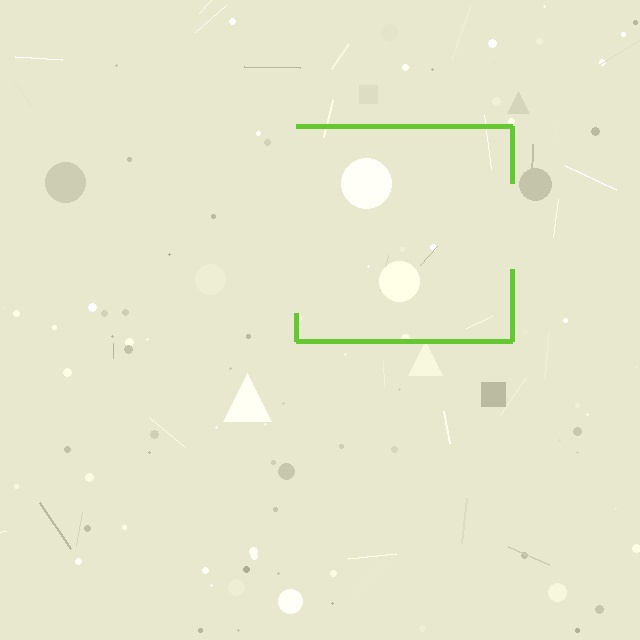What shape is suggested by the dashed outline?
The dashed outline suggests a square.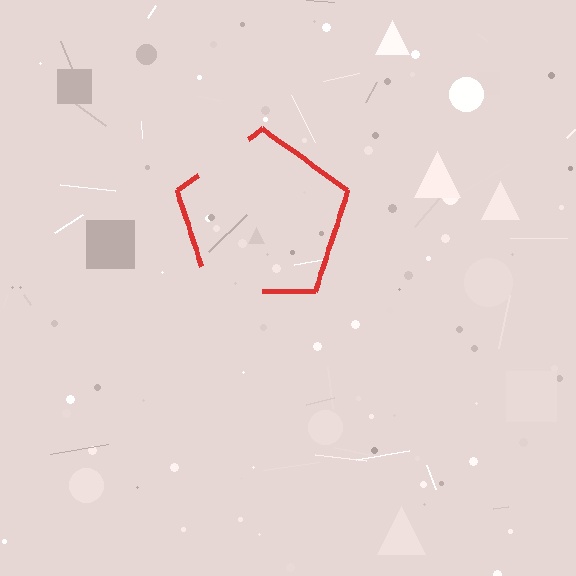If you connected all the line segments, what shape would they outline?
They would outline a pentagon.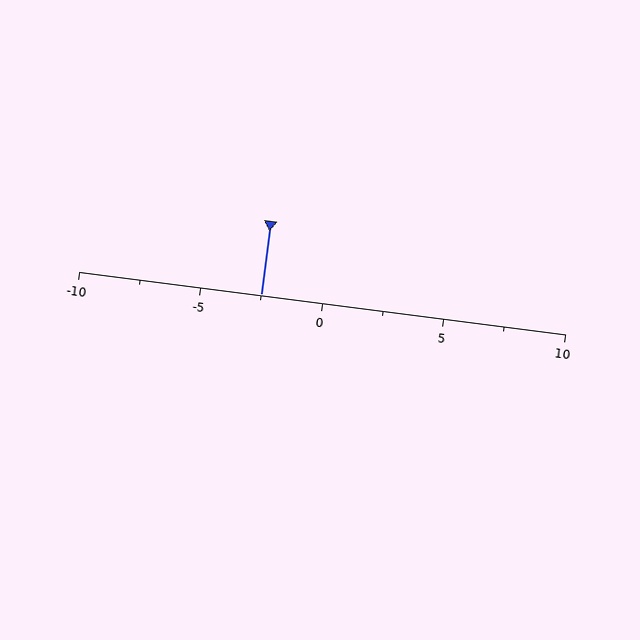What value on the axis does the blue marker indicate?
The marker indicates approximately -2.5.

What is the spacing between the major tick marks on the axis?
The major ticks are spaced 5 apart.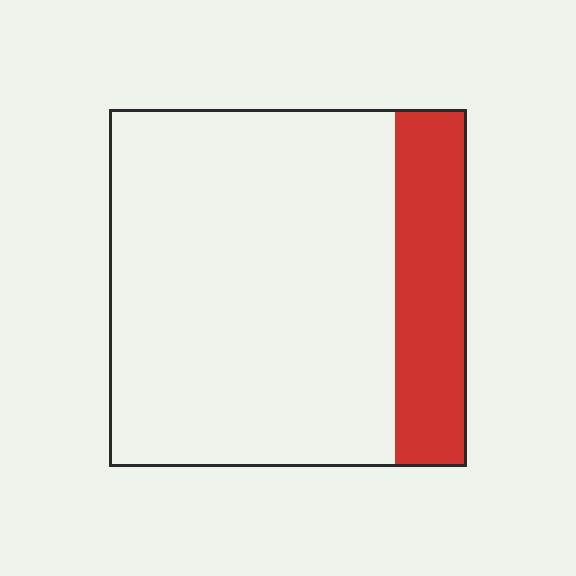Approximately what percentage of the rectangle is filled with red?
Approximately 20%.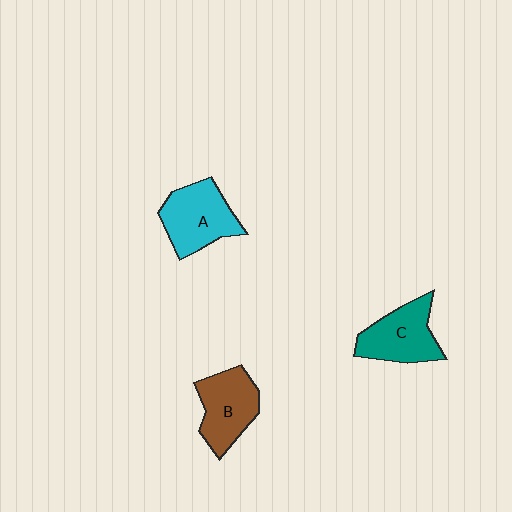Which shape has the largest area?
Shape A (cyan).